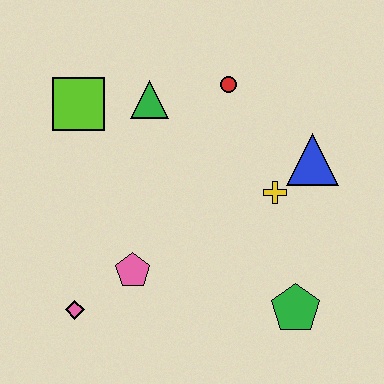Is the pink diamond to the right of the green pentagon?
No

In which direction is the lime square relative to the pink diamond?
The lime square is above the pink diamond.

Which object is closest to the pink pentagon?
The pink diamond is closest to the pink pentagon.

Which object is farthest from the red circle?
The pink diamond is farthest from the red circle.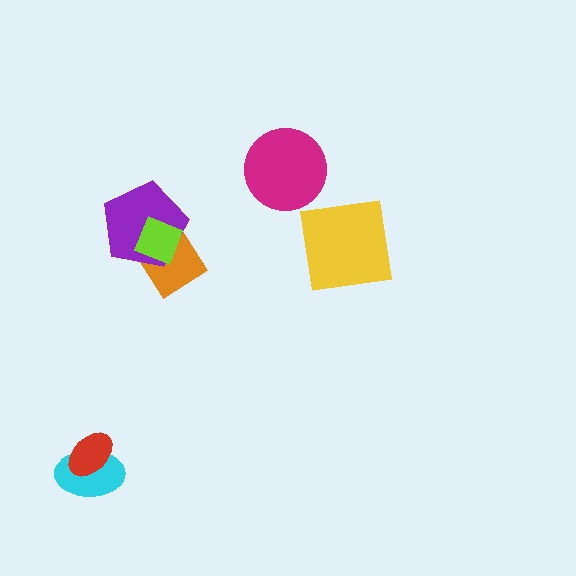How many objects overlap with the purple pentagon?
2 objects overlap with the purple pentagon.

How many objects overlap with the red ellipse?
1 object overlaps with the red ellipse.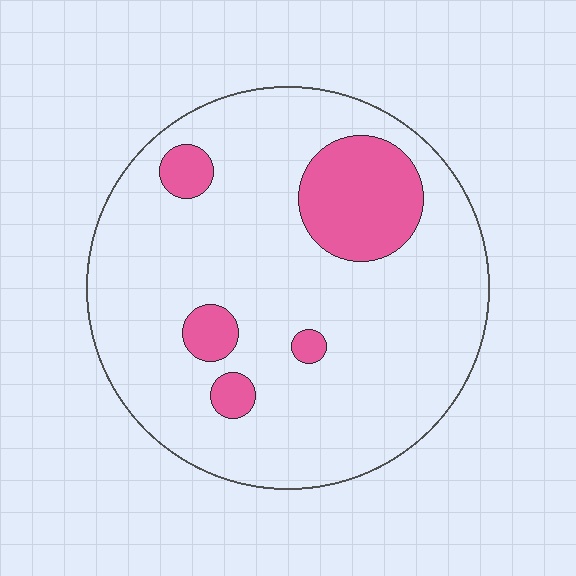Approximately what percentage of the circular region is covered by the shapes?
Approximately 15%.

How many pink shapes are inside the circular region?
5.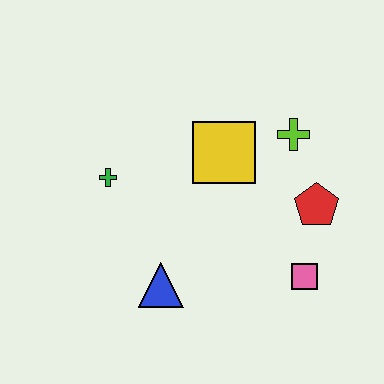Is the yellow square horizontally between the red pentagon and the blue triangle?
Yes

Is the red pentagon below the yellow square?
Yes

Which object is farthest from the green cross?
The pink square is farthest from the green cross.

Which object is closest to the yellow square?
The lime cross is closest to the yellow square.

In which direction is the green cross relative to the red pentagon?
The green cross is to the left of the red pentagon.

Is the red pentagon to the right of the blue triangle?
Yes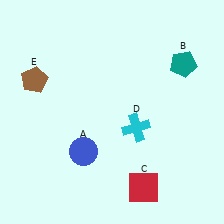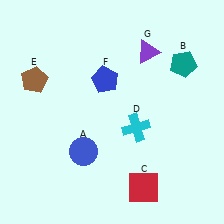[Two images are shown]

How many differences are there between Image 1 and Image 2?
There are 2 differences between the two images.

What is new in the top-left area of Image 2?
A blue pentagon (F) was added in the top-left area of Image 2.